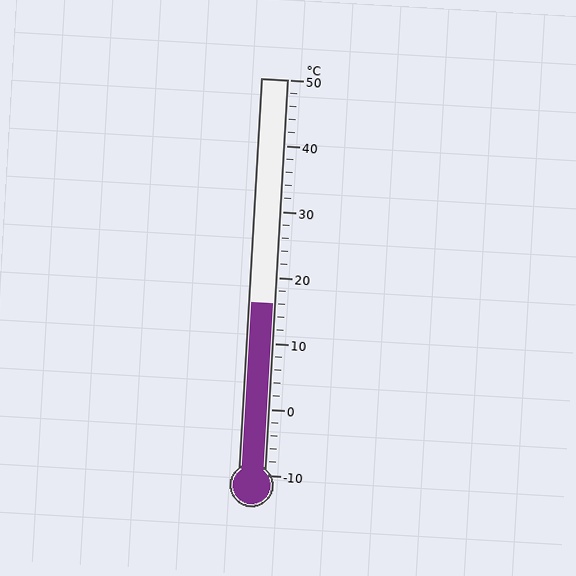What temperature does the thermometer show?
The thermometer shows approximately 16°C.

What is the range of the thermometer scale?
The thermometer scale ranges from -10°C to 50°C.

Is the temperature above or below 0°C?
The temperature is above 0°C.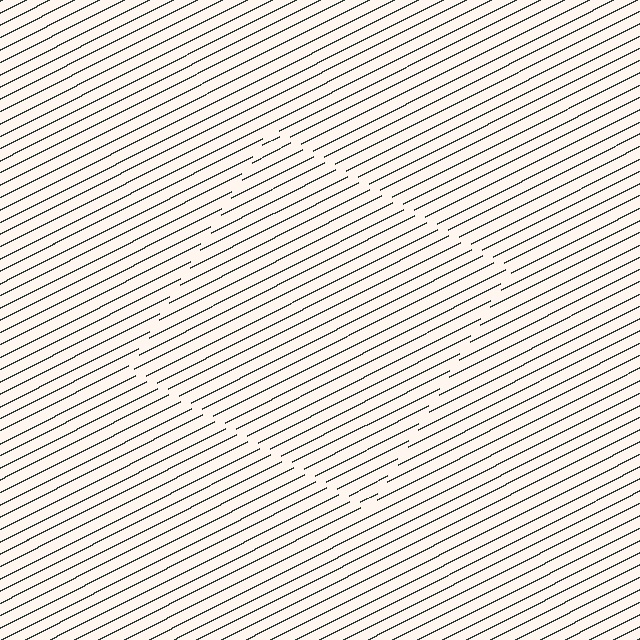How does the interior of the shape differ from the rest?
The interior of the shape contains the same grating, shifted by half a period — the contour is defined by the phase discontinuity where line-ends from the inner and outer gratings abut.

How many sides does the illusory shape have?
4 sides — the line-ends trace a square.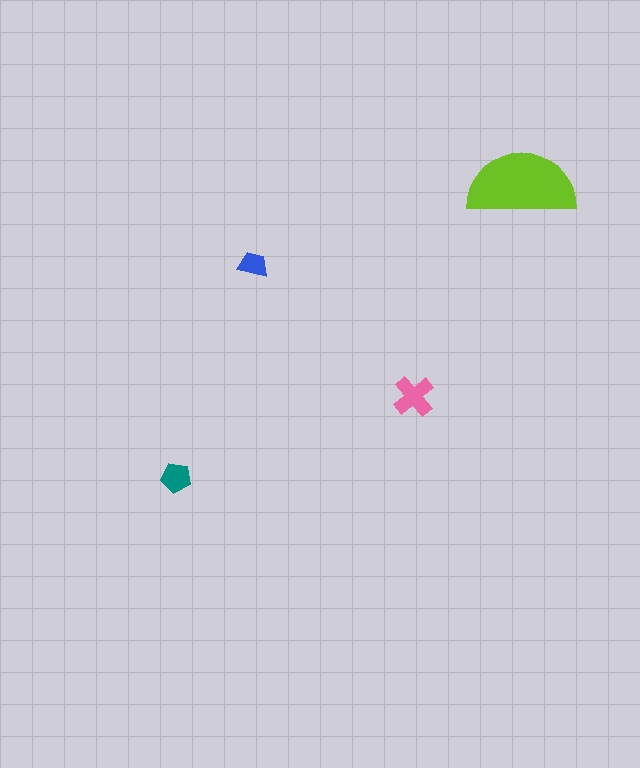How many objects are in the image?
There are 4 objects in the image.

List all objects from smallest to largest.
The blue trapezoid, the teal pentagon, the pink cross, the lime semicircle.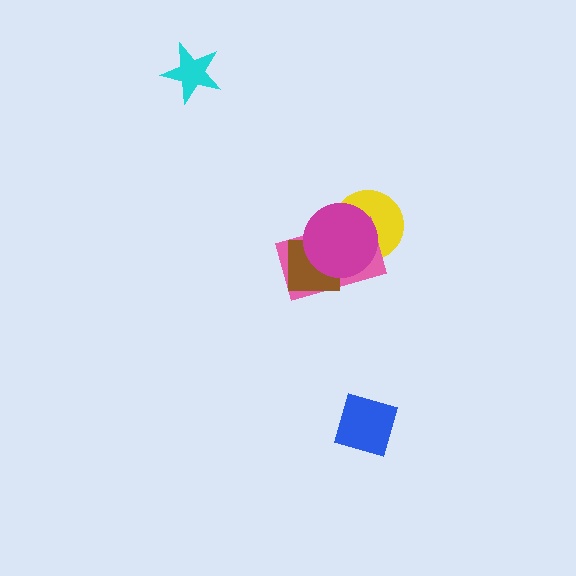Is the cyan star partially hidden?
No, no other shape covers it.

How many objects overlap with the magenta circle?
3 objects overlap with the magenta circle.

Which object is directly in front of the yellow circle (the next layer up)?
The pink rectangle is directly in front of the yellow circle.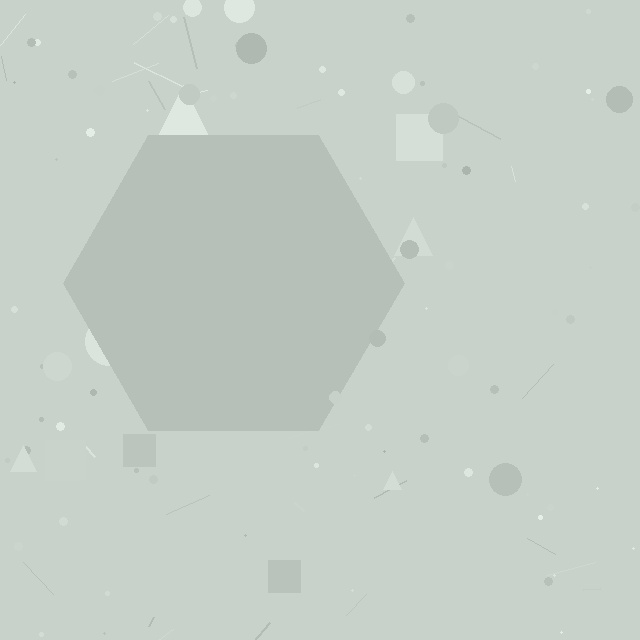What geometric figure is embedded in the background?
A hexagon is embedded in the background.